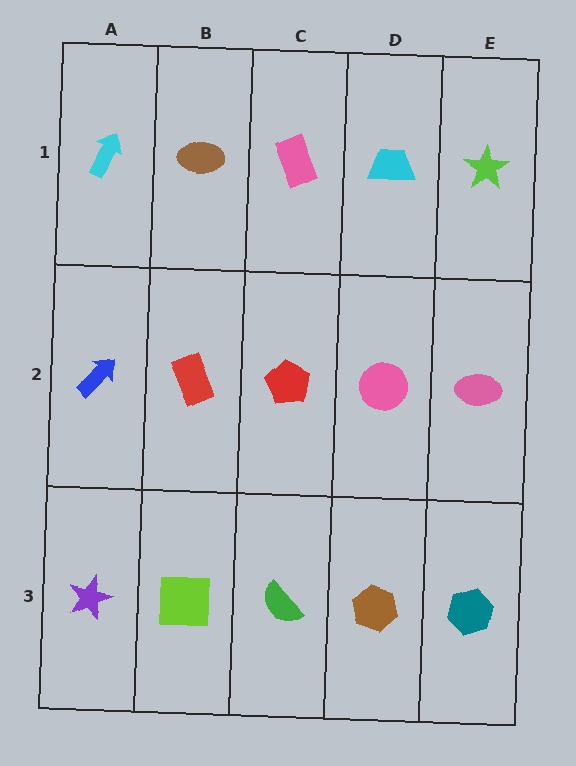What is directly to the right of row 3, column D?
A teal hexagon.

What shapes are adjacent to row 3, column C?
A red pentagon (row 2, column C), a lime square (row 3, column B), a brown hexagon (row 3, column D).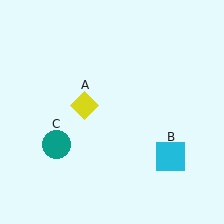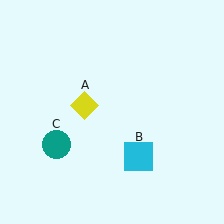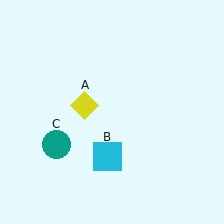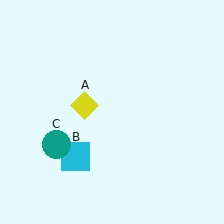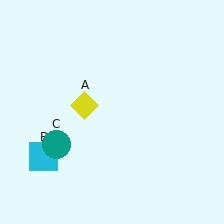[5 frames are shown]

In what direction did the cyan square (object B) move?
The cyan square (object B) moved left.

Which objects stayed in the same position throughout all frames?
Yellow diamond (object A) and teal circle (object C) remained stationary.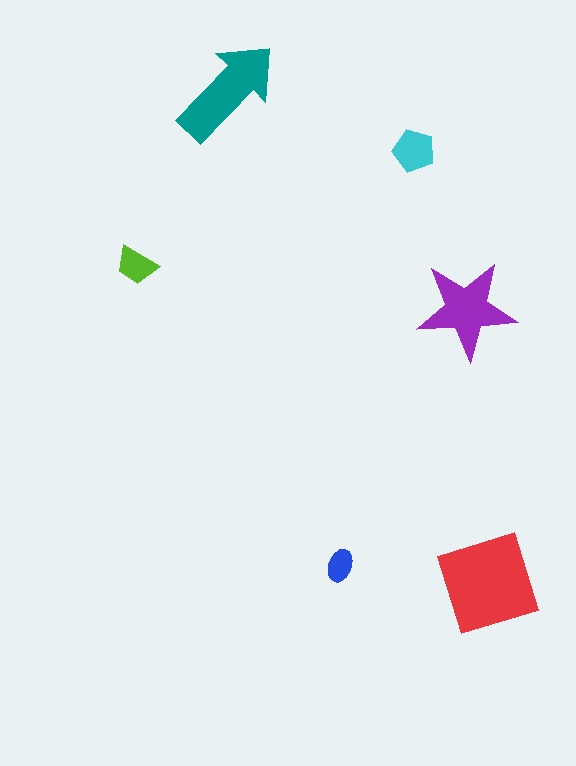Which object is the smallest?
The blue ellipse.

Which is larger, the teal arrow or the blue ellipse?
The teal arrow.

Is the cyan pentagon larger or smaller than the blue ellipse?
Larger.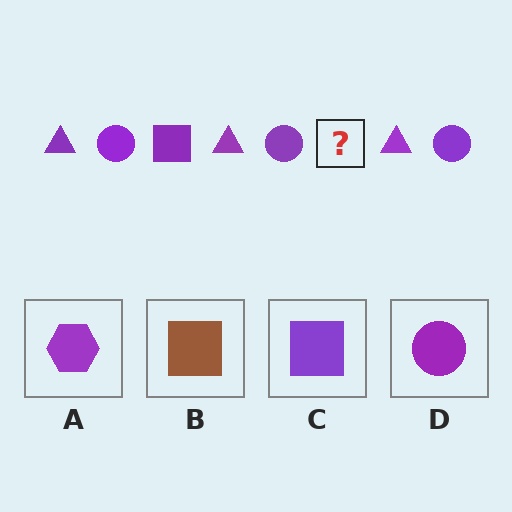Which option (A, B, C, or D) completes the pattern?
C.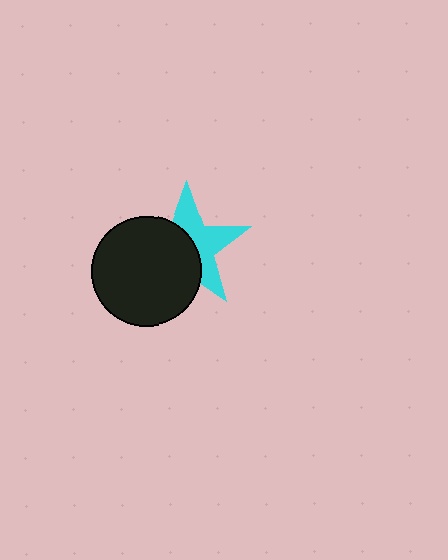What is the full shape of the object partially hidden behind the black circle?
The partially hidden object is a cyan star.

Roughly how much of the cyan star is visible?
About half of it is visible (roughly 49%).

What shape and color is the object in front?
The object in front is a black circle.